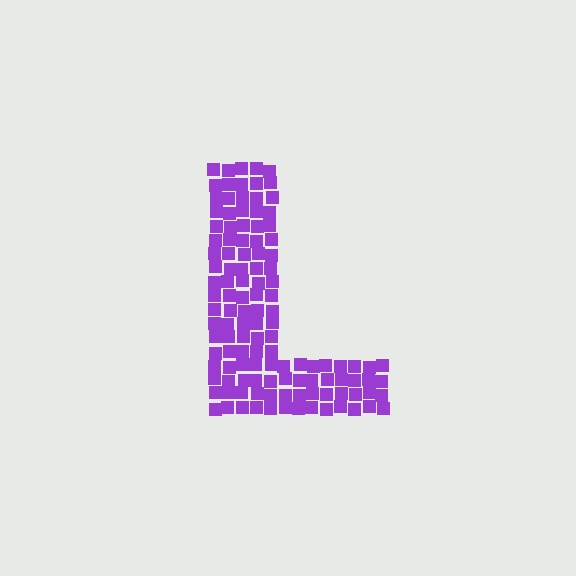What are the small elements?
The small elements are squares.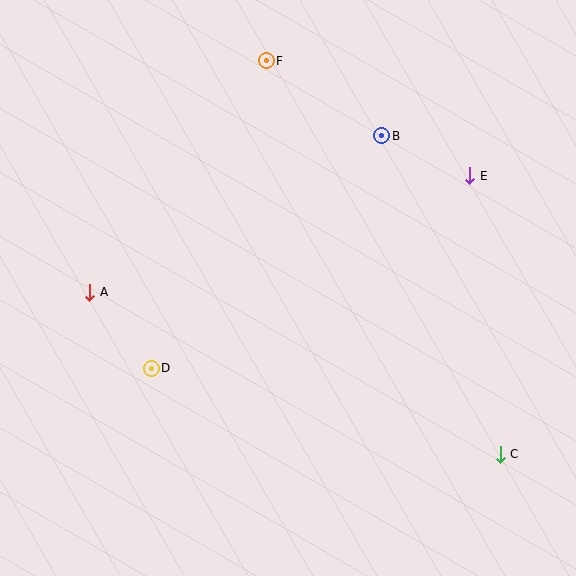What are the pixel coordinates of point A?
Point A is at (90, 292).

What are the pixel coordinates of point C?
Point C is at (500, 454).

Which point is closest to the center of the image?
Point D at (151, 368) is closest to the center.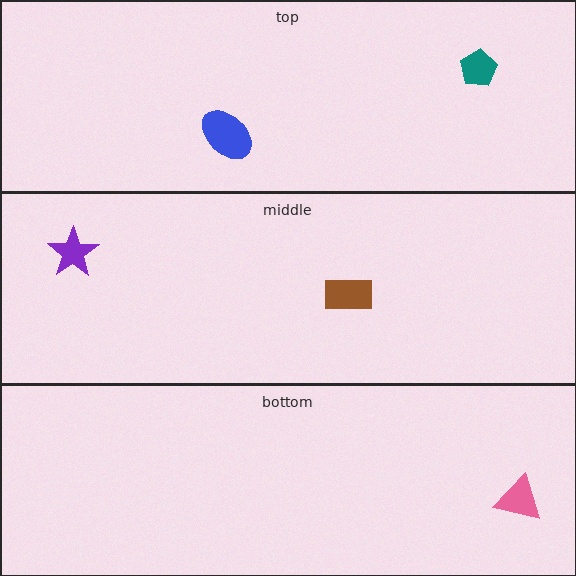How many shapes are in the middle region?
2.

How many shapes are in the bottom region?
1.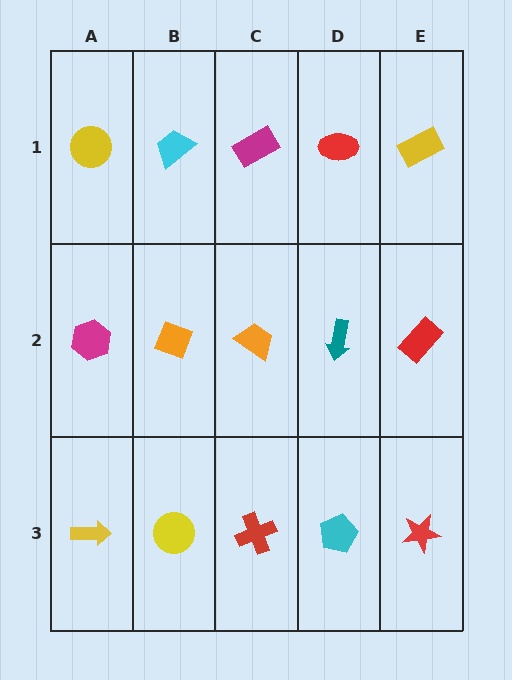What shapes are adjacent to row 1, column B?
An orange diamond (row 2, column B), a yellow circle (row 1, column A), a magenta rectangle (row 1, column C).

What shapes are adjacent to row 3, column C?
An orange trapezoid (row 2, column C), a yellow circle (row 3, column B), a cyan pentagon (row 3, column D).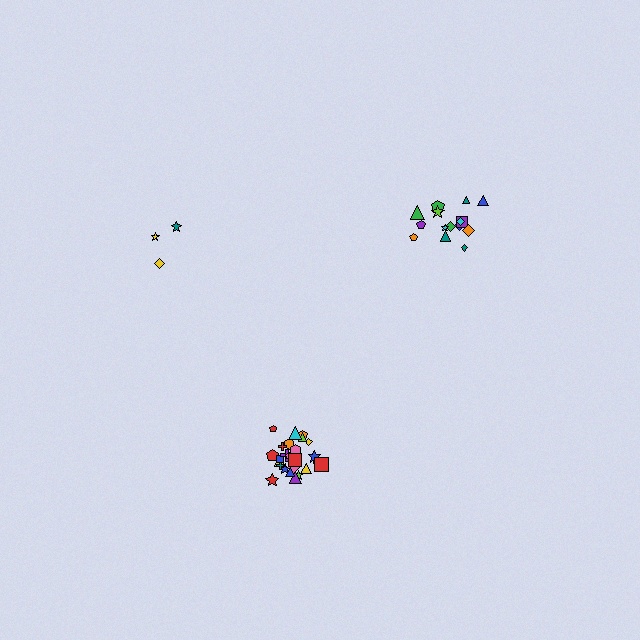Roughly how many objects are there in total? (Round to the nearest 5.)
Roughly 45 objects in total.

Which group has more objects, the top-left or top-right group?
The top-right group.